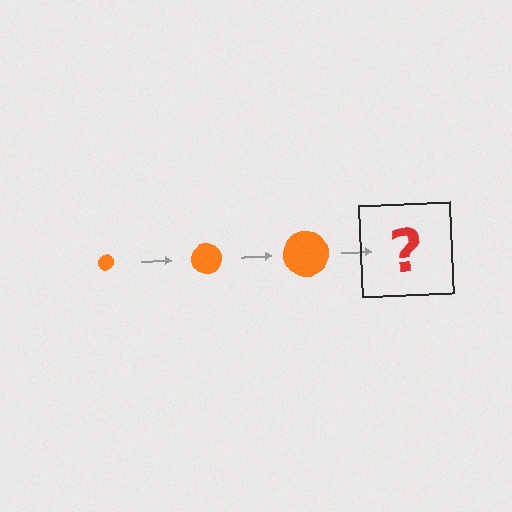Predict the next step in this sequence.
The next step is an orange circle, larger than the previous one.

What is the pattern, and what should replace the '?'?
The pattern is that the circle gets progressively larger each step. The '?' should be an orange circle, larger than the previous one.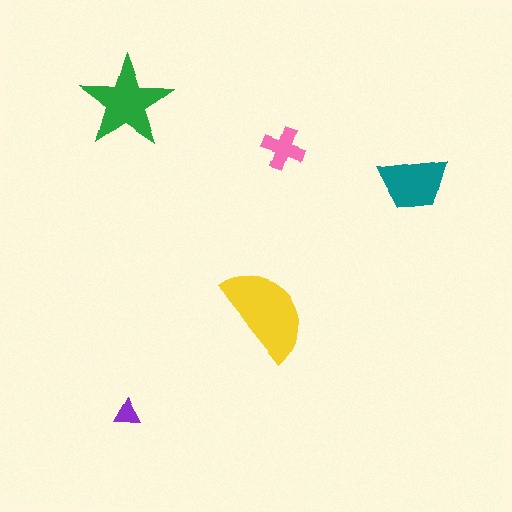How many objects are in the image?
There are 5 objects in the image.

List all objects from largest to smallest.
The yellow semicircle, the green star, the teal trapezoid, the pink cross, the purple triangle.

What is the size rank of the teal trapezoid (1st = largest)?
3rd.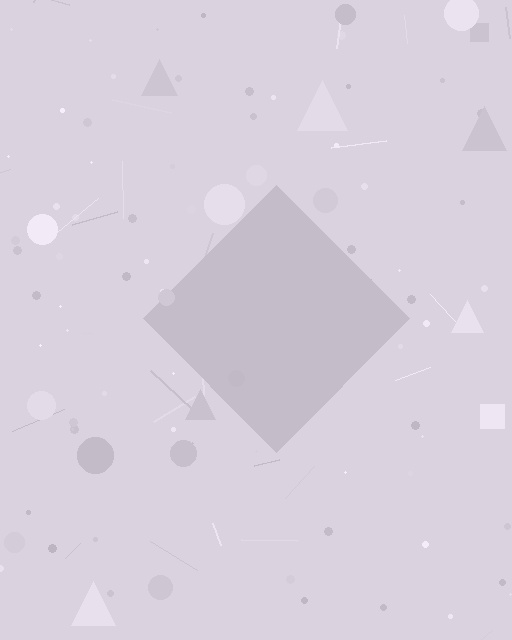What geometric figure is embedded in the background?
A diamond is embedded in the background.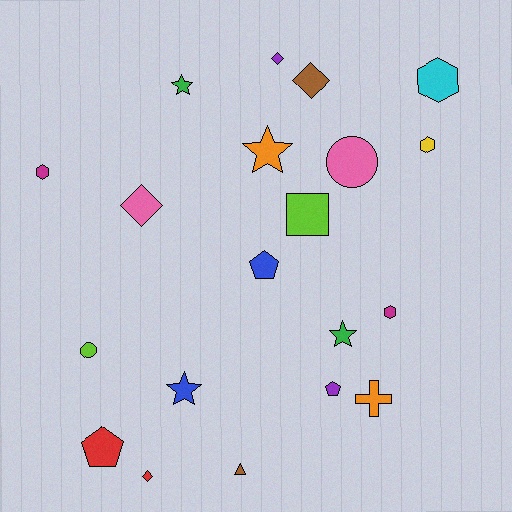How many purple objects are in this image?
There are 2 purple objects.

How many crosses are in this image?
There is 1 cross.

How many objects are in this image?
There are 20 objects.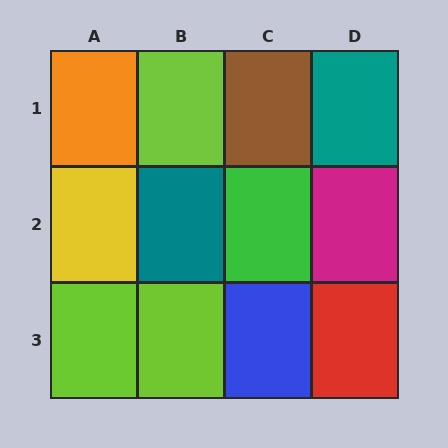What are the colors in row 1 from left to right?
Orange, lime, brown, teal.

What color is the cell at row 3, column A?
Lime.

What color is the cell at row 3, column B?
Lime.